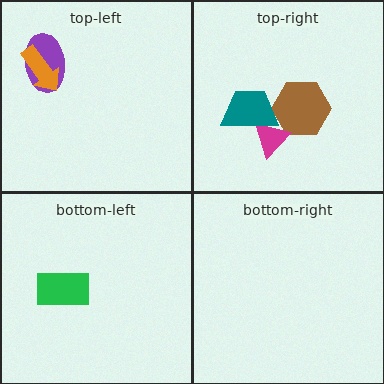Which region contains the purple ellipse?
The top-left region.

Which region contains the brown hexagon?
The top-right region.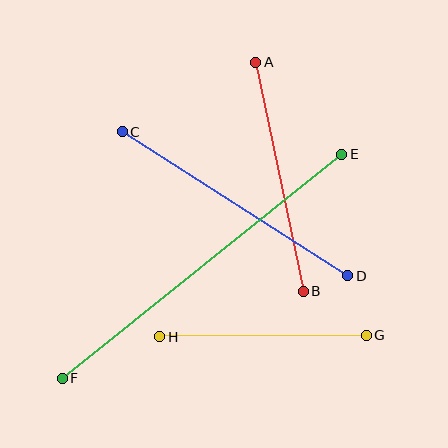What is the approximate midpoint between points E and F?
The midpoint is at approximately (202, 266) pixels.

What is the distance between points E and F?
The distance is approximately 358 pixels.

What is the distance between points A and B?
The distance is approximately 234 pixels.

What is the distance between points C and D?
The distance is approximately 267 pixels.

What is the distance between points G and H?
The distance is approximately 207 pixels.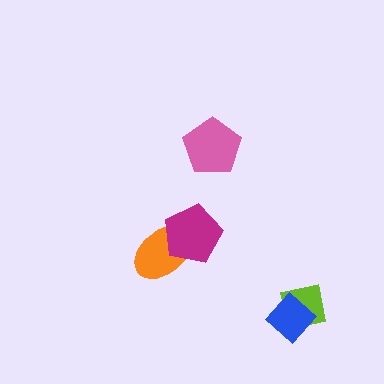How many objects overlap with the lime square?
1 object overlaps with the lime square.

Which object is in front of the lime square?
The blue diamond is in front of the lime square.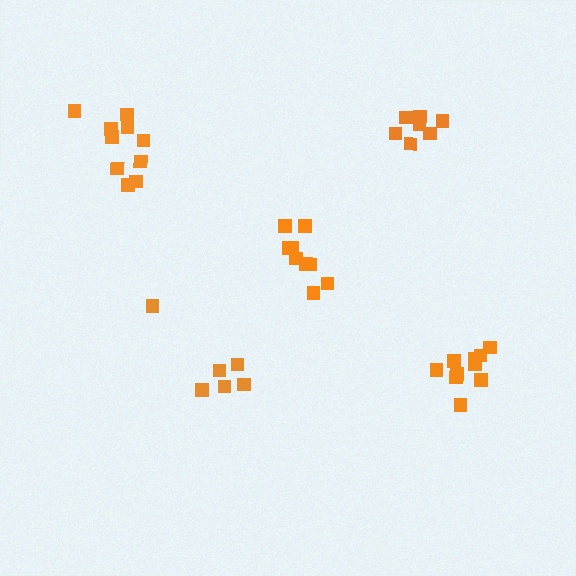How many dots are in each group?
Group 1: 6 dots, Group 2: 8 dots, Group 3: 9 dots, Group 4: 10 dots, Group 5: 10 dots (43 total).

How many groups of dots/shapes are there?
There are 5 groups.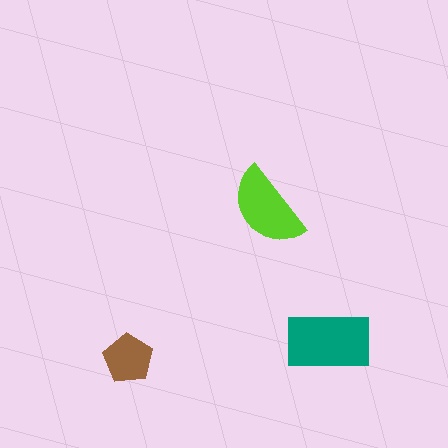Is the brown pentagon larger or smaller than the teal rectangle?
Smaller.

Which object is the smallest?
The brown pentagon.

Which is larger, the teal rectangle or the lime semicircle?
The teal rectangle.